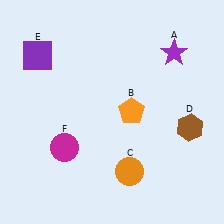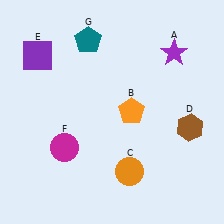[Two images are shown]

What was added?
A teal pentagon (G) was added in Image 2.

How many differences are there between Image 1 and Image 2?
There is 1 difference between the two images.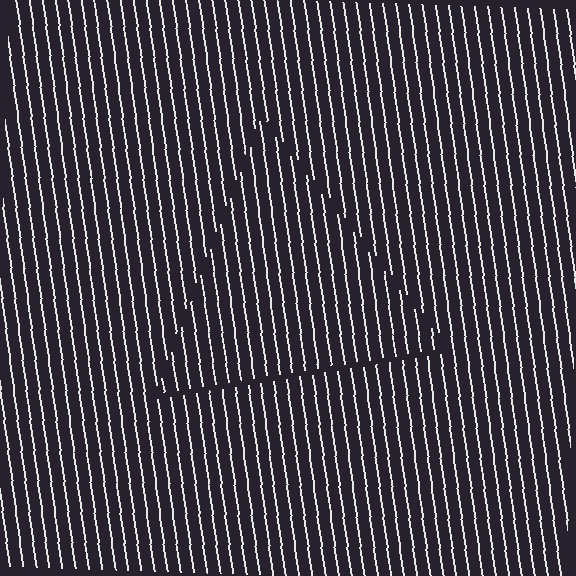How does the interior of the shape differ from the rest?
The interior of the shape contains the same grating, shifted by half a period — the contour is defined by the phase discontinuity where line-ends from the inner and outer gratings abut.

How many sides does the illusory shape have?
3 sides — the line-ends trace a triangle.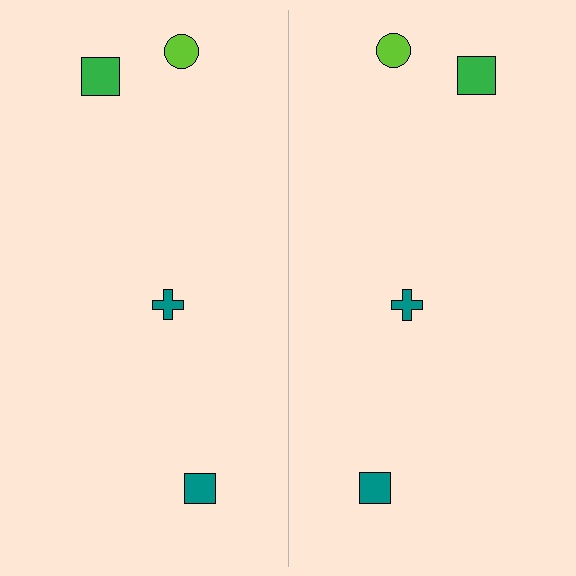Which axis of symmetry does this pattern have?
The pattern has a vertical axis of symmetry running through the center of the image.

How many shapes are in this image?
There are 8 shapes in this image.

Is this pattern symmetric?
Yes, this pattern has bilateral (reflection) symmetry.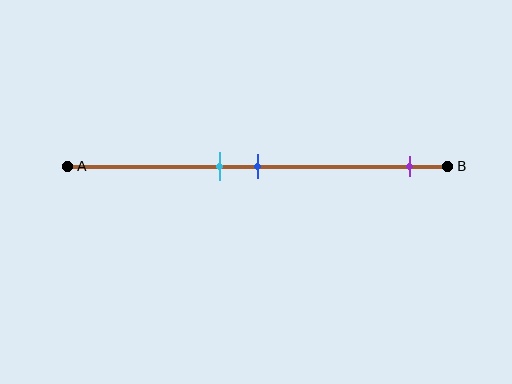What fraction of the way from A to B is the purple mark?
The purple mark is approximately 90% (0.9) of the way from A to B.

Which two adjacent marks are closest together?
The cyan and blue marks are the closest adjacent pair.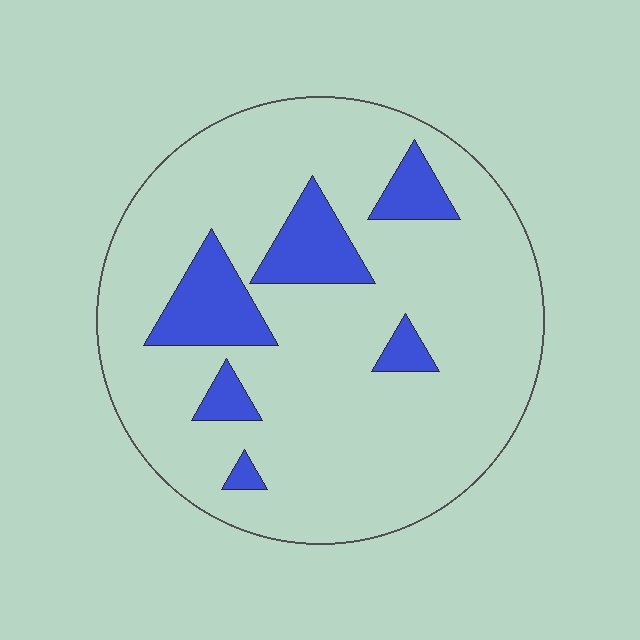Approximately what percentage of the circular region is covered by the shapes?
Approximately 15%.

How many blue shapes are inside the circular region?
6.